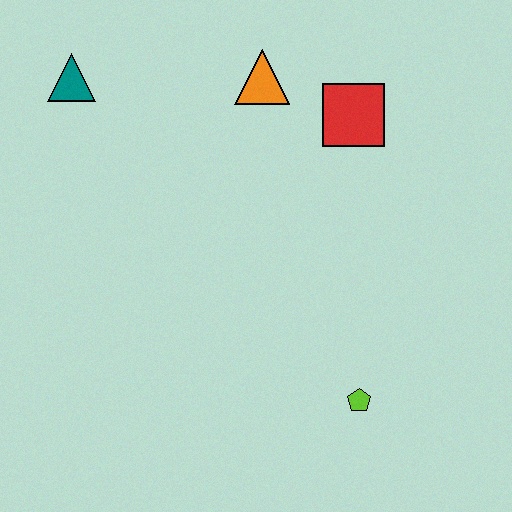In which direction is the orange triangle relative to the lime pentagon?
The orange triangle is above the lime pentagon.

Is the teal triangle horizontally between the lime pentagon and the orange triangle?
No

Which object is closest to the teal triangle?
The orange triangle is closest to the teal triangle.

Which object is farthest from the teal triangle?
The lime pentagon is farthest from the teal triangle.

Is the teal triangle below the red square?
No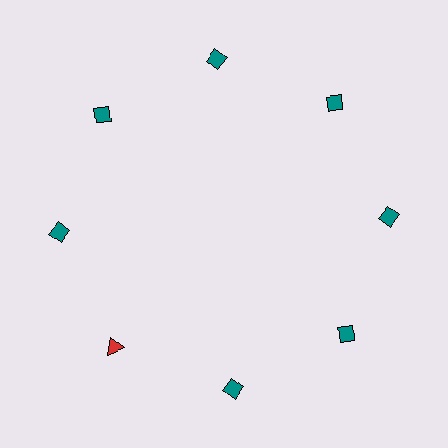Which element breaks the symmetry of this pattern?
The red triangle at roughly the 8 o'clock position breaks the symmetry. All other shapes are teal diamonds.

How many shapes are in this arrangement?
There are 8 shapes arranged in a ring pattern.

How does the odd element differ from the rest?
It differs in both color (red instead of teal) and shape (triangle instead of diamond).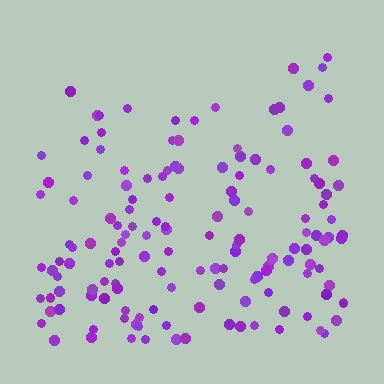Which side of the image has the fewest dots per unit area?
The top.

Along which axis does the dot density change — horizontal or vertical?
Vertical.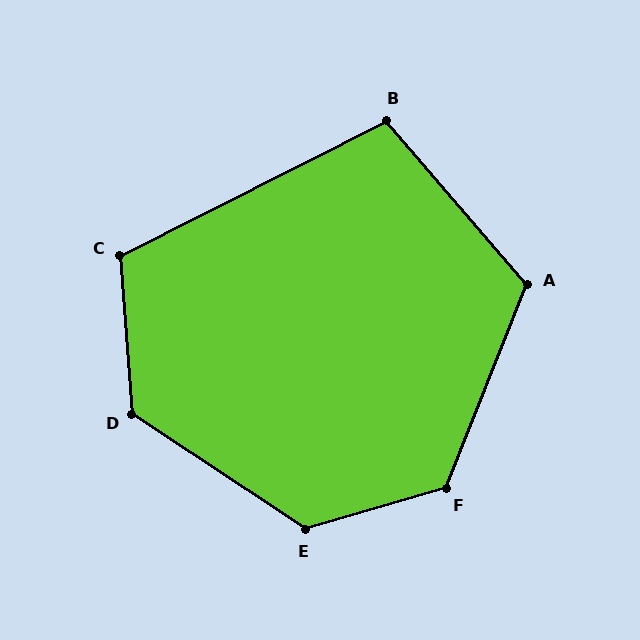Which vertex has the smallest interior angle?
B, at approximately 104 degrees.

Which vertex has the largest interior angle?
E, at approximately 130 degrees.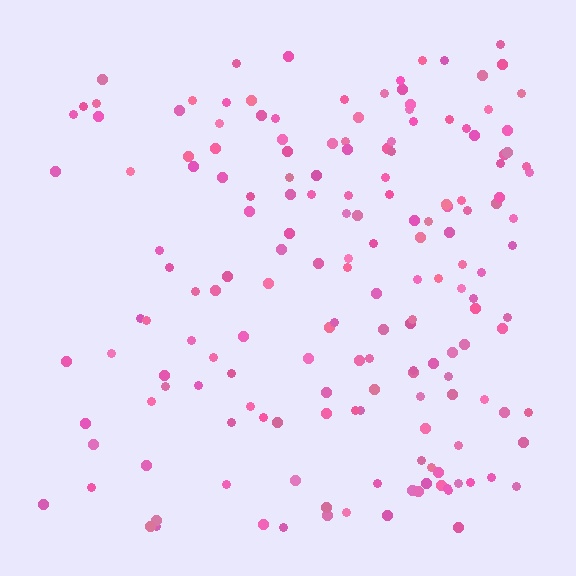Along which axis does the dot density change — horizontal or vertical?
Horizontal.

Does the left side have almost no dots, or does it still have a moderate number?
Still a moderate number, just noticeably fewer than the right.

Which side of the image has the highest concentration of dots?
The right.